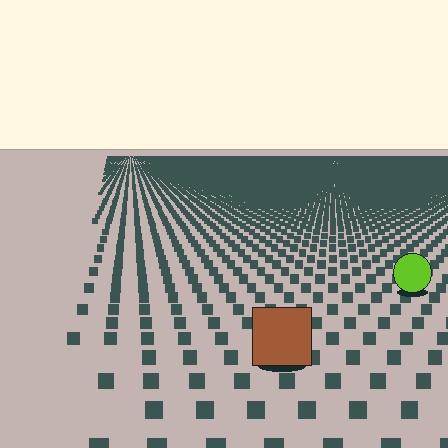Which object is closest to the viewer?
The brown square is closest. The texture marks near it are larger and more spread out.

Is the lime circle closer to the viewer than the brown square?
No. The brown square is closer — you can tell from the texture gradient: the ground texture is coarser near it.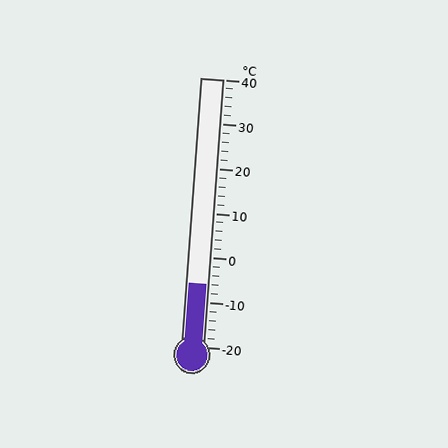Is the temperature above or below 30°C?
The temperature is below 30°C.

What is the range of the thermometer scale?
The thermometer scale ranges from -20°C to 40°C.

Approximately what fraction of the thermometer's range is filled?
The thermometer is filled to approximately 25% of its range.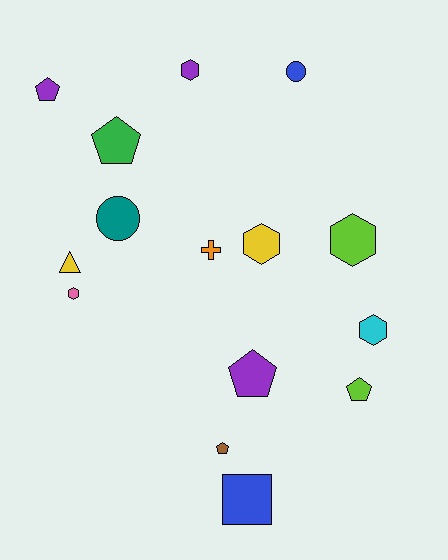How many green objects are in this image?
There is 1 green object.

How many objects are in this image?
There are 15 objects.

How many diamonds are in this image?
There are no diamonds.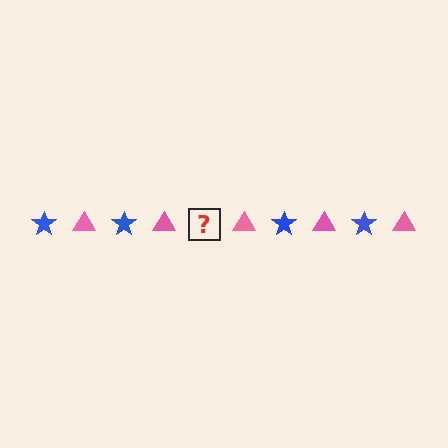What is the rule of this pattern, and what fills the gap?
The rule is that the pattern alternates between blue star and pink triangle. The gap should be filled with a blue star.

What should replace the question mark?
The question mark should be replaced with a blue star.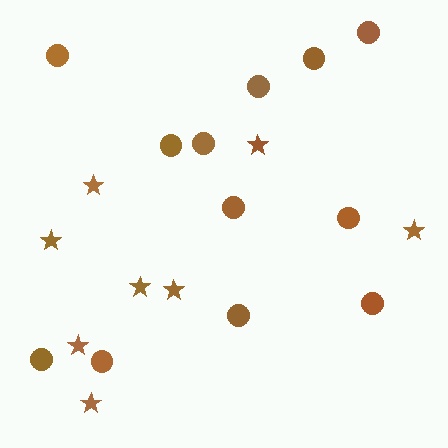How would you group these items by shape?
There are 2 groups: one group of circles (12) and one group of stars (8).